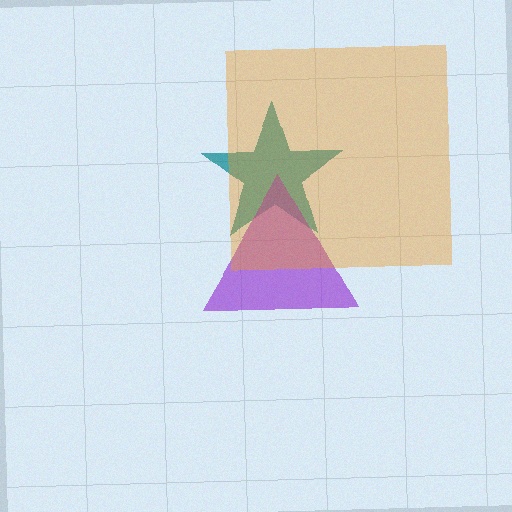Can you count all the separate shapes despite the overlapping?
Yes, there are 3 separate shapes.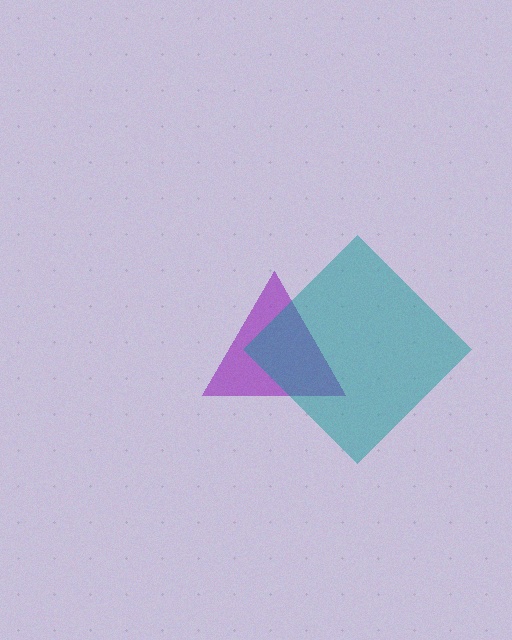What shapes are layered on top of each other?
The layered shapes are: a purple triangle, a teal diamond.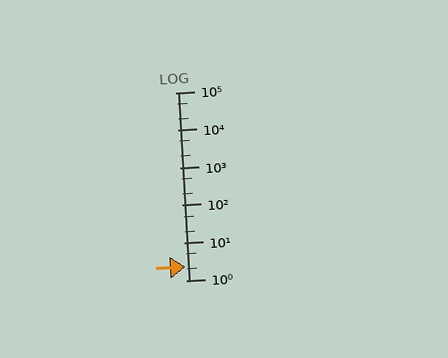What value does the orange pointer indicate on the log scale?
The pointer indicates approximately 2.3.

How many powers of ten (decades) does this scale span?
The scale spans 5 decades, from 1 to 100000.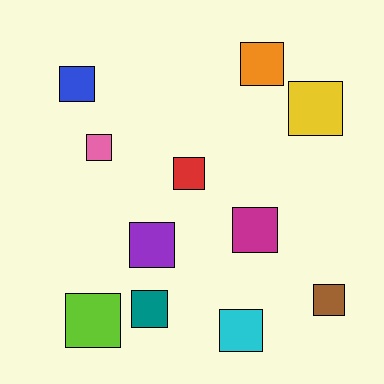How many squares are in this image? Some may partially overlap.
There are 11 squares.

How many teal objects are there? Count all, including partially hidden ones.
There is 1 teal object.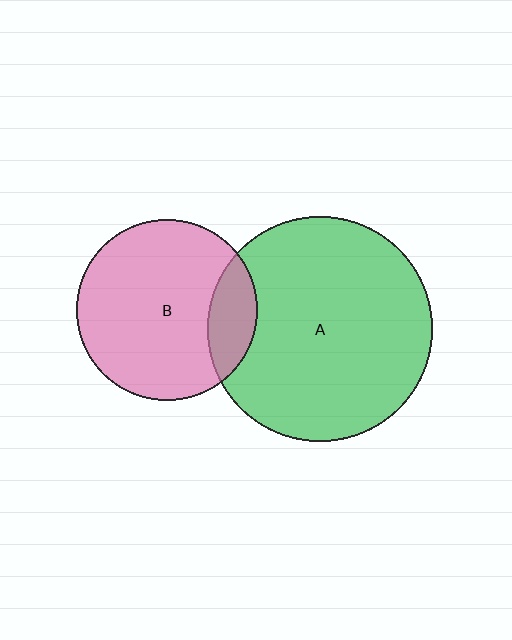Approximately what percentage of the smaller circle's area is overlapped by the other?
Approximately 15%.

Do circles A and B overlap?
Yes.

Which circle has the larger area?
Circle A (green).